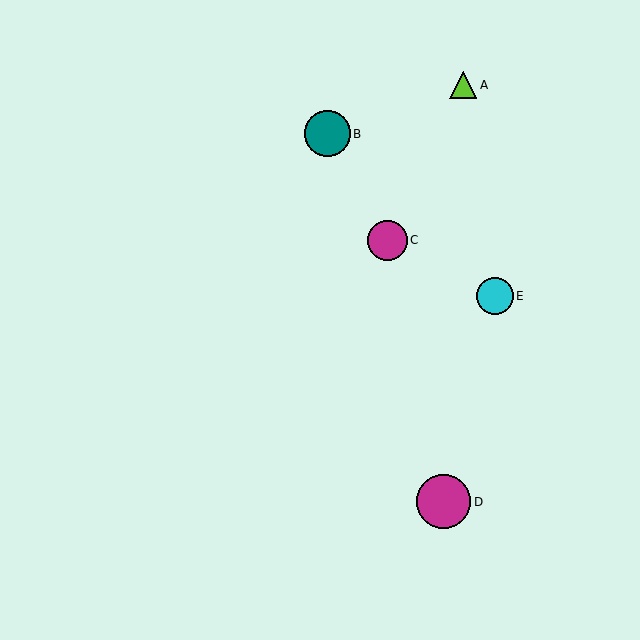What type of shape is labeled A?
Shape A is a lime triangle.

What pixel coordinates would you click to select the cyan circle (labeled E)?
Click at (495, 296) to select the cyan circle E.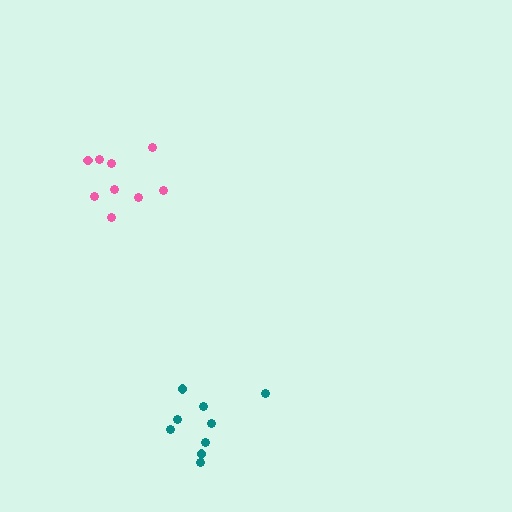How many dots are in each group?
Group 1: 9 dots, Group 2: 9 dots (18 total).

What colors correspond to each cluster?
The clusters are colored: pink, teal.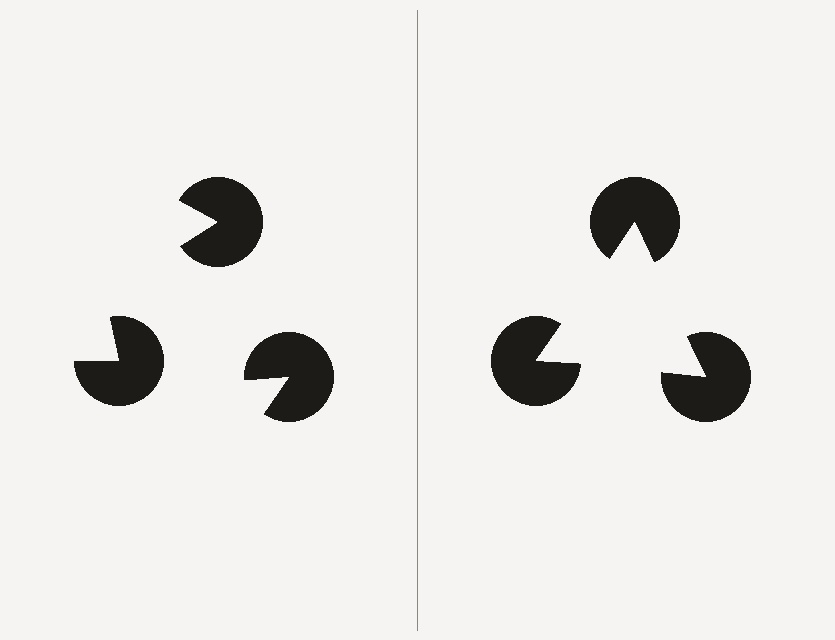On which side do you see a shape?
An illusory triangle appears on the right side. On the left side the wedge cuts are rotated, so no coherent shape forms.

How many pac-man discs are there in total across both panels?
6 — 3 on each side.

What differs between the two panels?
The pac-man discs are positioned identically on both sides; only the wedge orientations differ. On the right they align to a triangle; on the left they are misaligned.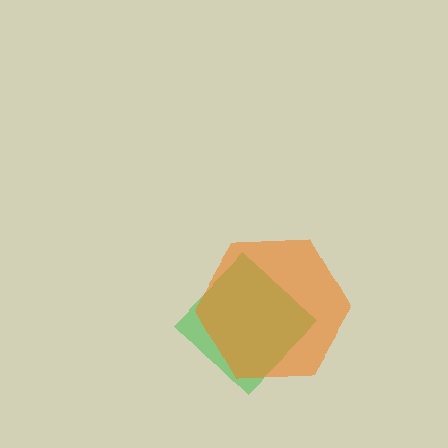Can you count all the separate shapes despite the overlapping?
Yes, there are 2 separate shapes.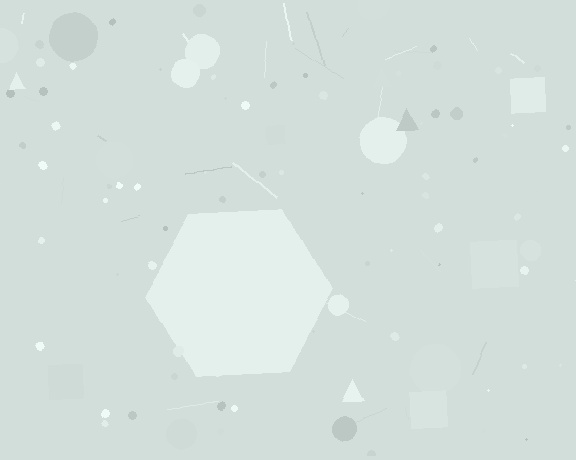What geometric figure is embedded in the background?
A hexagon is embedded in the background.